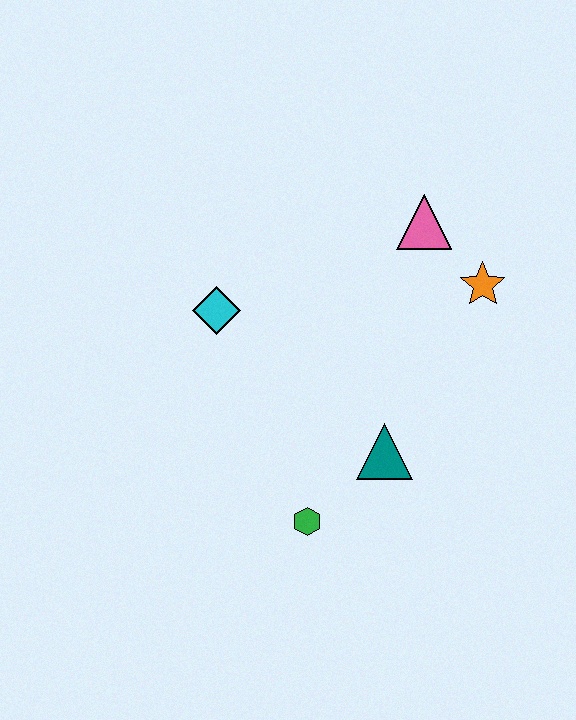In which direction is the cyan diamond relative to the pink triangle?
The cyan diamond is to the left of the pink triangle.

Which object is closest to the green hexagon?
The teal triangle is closest to the green hexagon.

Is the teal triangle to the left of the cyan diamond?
No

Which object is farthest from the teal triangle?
The pink triangle is farthest from the teal triangle.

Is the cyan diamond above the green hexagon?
Yes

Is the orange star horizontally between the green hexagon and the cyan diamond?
No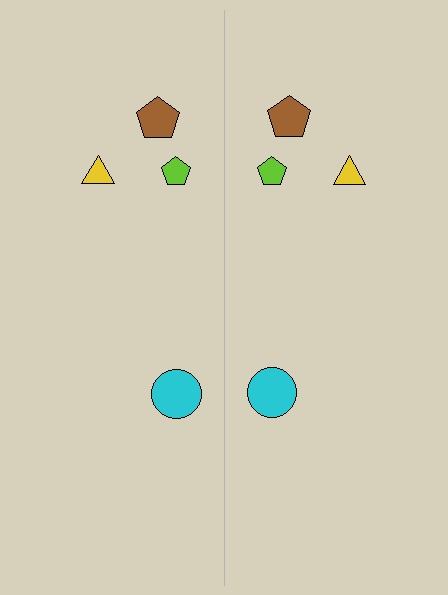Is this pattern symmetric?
Yes, this pattern has bilateral (reflection) symmetry.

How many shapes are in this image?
There are 8 shapes in this image.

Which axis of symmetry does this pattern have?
The pattern has a vertical axis of symmetry running through the center of the image.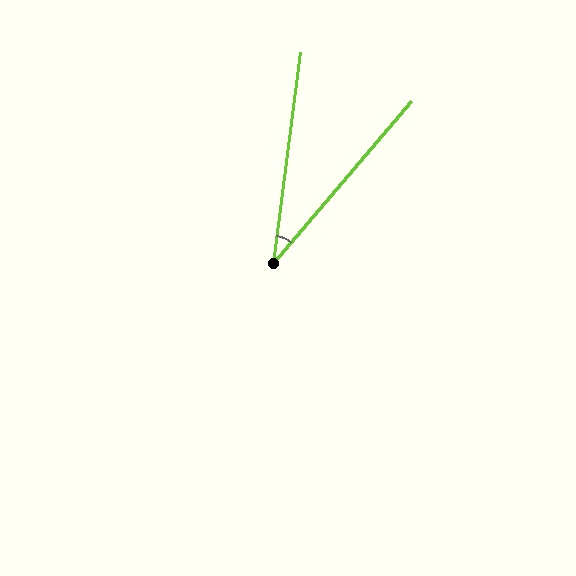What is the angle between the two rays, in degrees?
Approximately 33 degrees.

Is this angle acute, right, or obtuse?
It is acute.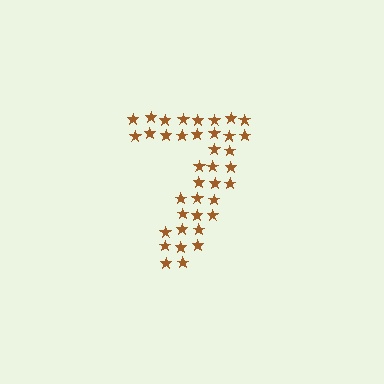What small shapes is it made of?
It is made of small stars.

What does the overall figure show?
The overall figure shows the digit 7.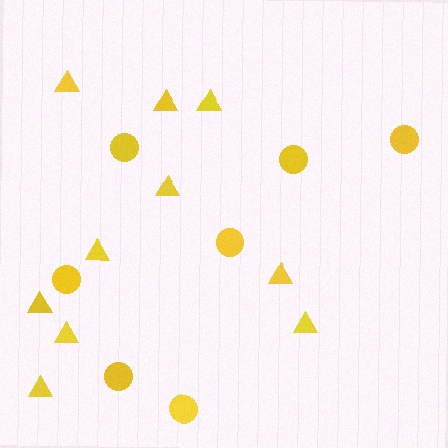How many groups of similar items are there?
There are 2 groups: one group of triangles (10) and one group of circles (7).